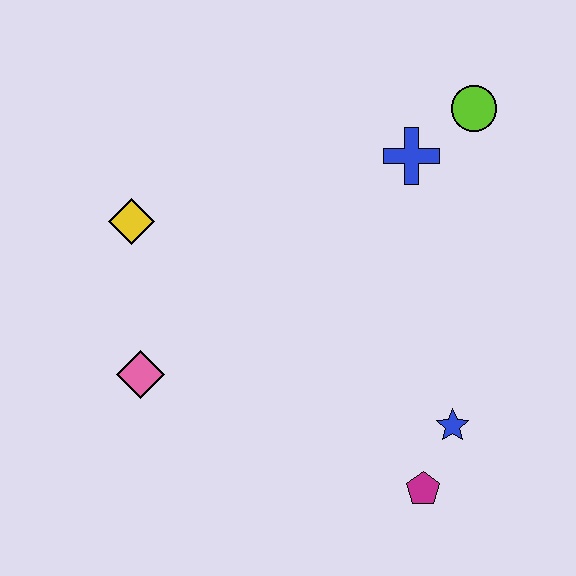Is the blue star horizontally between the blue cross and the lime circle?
Yes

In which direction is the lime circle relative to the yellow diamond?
The lime circle is to the right of the yellow diamond.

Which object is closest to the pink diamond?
The yellow diamond is closest to the pink diamond.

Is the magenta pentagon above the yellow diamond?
No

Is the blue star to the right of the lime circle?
No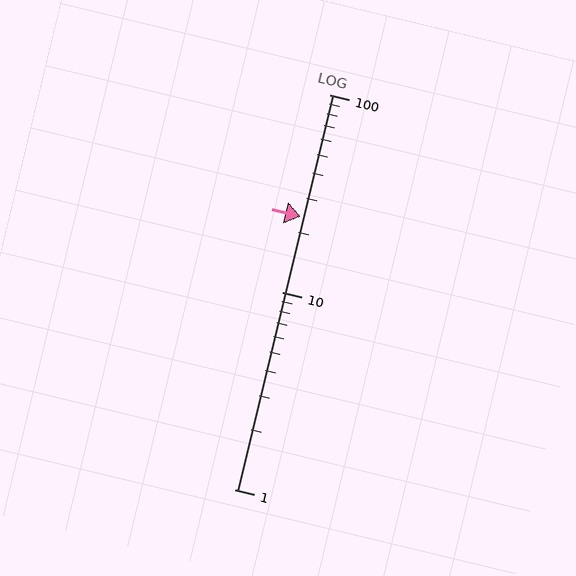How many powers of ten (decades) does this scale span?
The scale spans 2 decades, from 1 to 100.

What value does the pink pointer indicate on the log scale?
The pointer indicates approximately 24.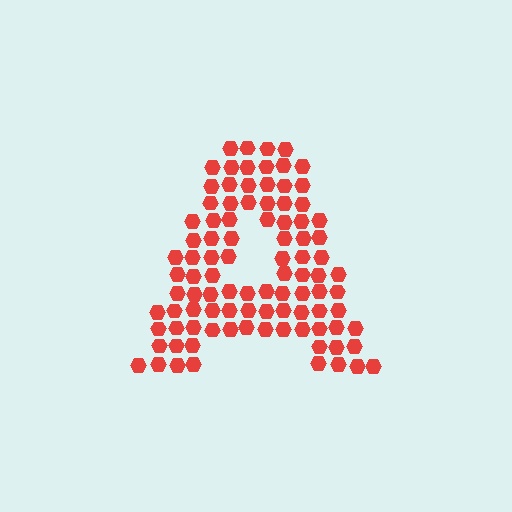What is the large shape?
The large shape is the letter A.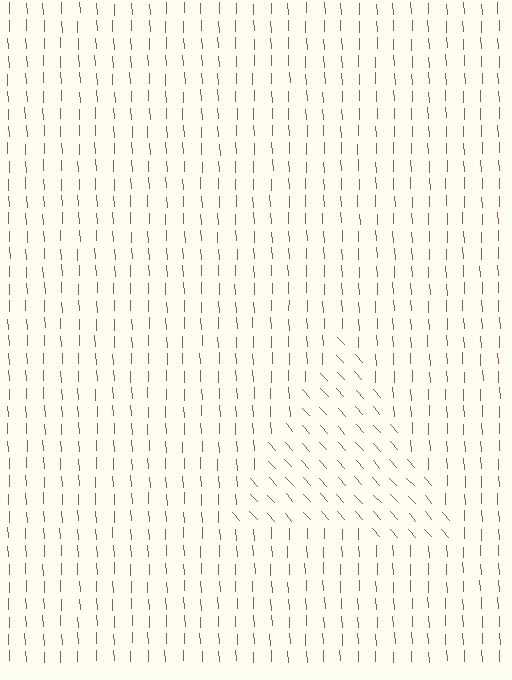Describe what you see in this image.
The image is filled with small brown line segments. A triangle region in the image has lines oriented differently from the surrounding lines, creating a visible texture boundary.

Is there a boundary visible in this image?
Yes, there is a texture boundary formed by a change in line orientation.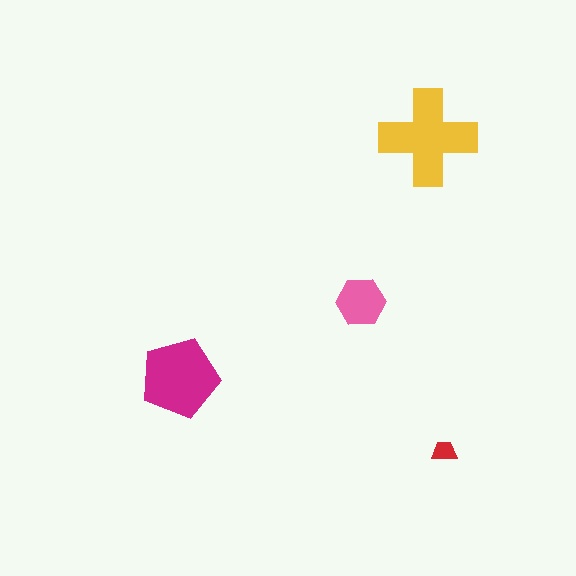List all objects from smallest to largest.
The red trapezoid, the pink hexagon, the magenta pentagon, the yellow cross.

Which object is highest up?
The yellow cross is topmost.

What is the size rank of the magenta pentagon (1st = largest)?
2nd.